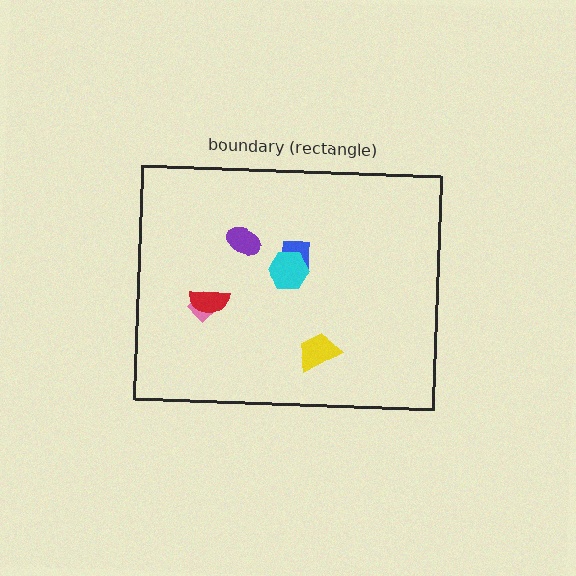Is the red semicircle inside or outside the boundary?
Inside.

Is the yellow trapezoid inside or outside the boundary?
Inside.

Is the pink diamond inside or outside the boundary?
Inside.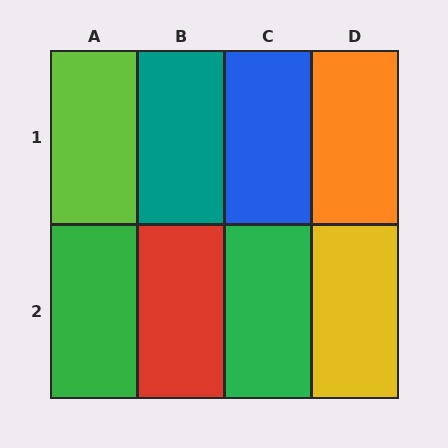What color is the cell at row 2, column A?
Green.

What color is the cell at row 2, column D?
Yellow.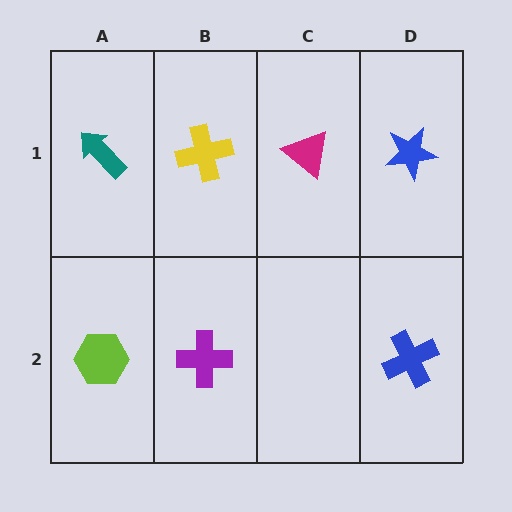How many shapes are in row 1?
4 shapes.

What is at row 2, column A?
A lime hexagon.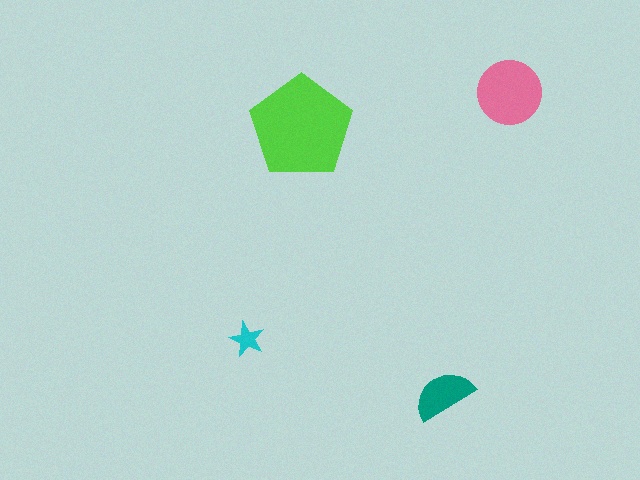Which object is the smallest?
The cyan star.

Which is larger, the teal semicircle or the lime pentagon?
The lime pentagon.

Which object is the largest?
The lime pentagon.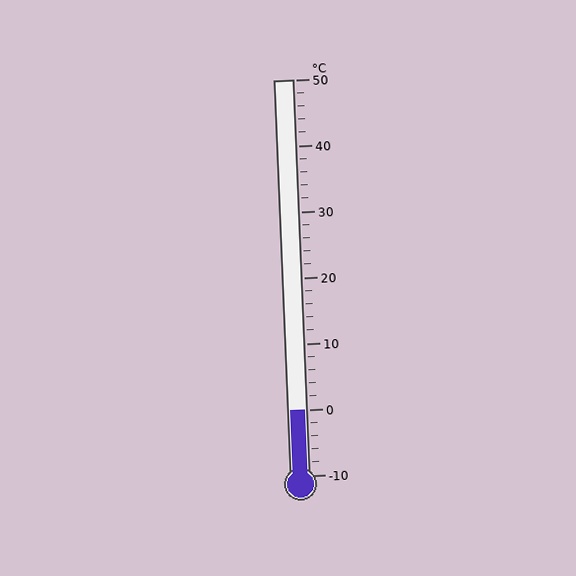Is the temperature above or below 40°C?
The temperature is below 40°C.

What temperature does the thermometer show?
The thermometer shows approximately 0°C.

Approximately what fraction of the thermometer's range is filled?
The thermometer is filled to approximately 15% of its range.